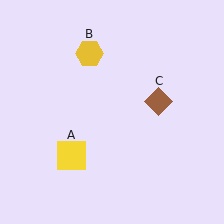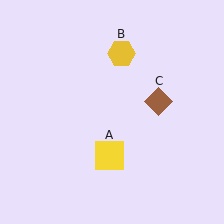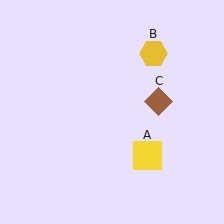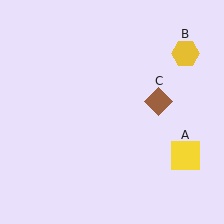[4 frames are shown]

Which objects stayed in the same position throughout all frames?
Brown diamond (object C) remained stationary.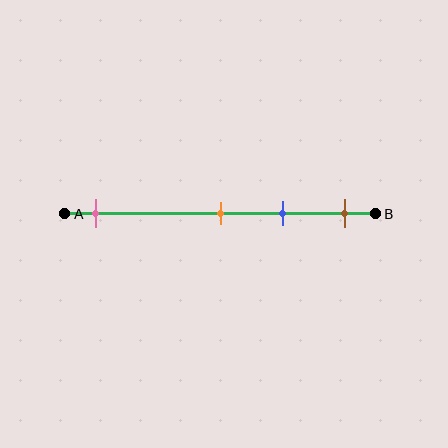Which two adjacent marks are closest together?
The orange and blue marks are the closest adjacent pair.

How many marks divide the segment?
There are 4 marks dividing the segment.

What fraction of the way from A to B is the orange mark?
The orange mark is approximately 50% (0.5) of the way from A to B.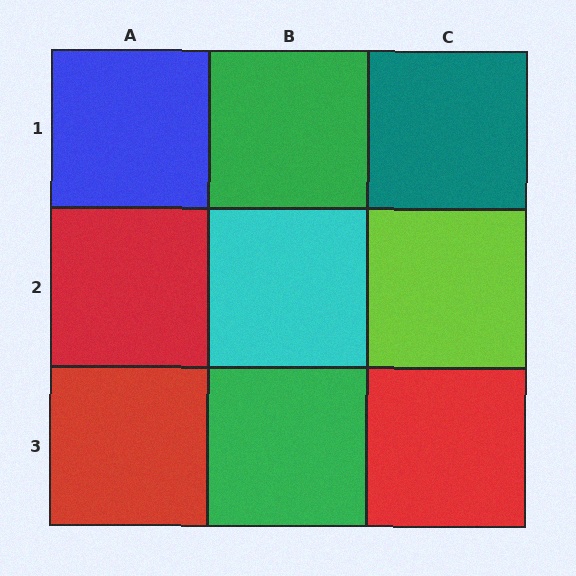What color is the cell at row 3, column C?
Red.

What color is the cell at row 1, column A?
Blue.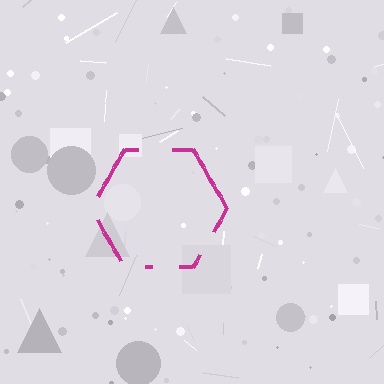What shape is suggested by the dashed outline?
The dashed outline suggests a hexagon.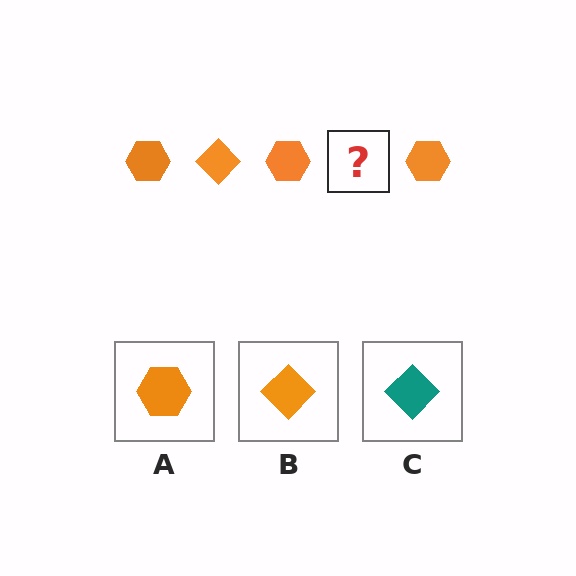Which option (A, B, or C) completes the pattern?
B.